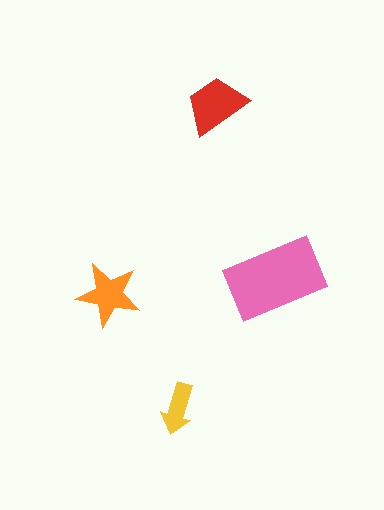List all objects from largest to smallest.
The pink rectangle, the red trapezoid, the orange star, the yellow arrow.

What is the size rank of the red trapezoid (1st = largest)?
2nd.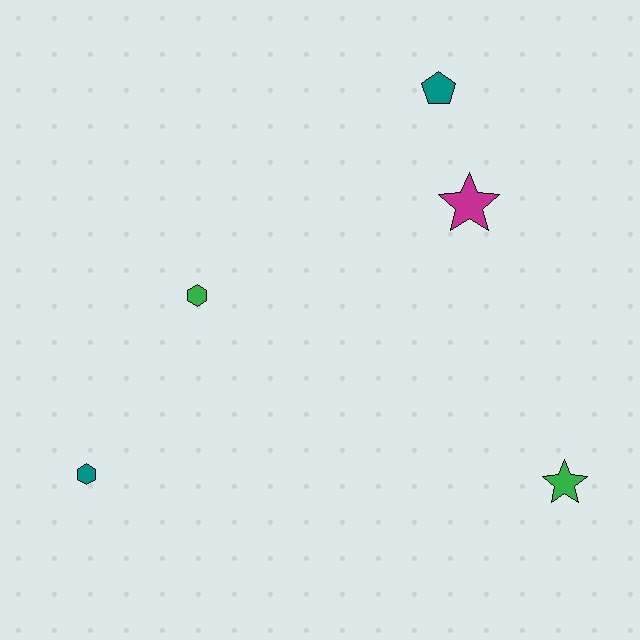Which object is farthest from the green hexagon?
The green star is farthest from the green hexagon.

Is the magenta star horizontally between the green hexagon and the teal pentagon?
No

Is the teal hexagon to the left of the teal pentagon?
Yes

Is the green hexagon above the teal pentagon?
No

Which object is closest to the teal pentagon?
The magenta star is closest to the teal pentagon.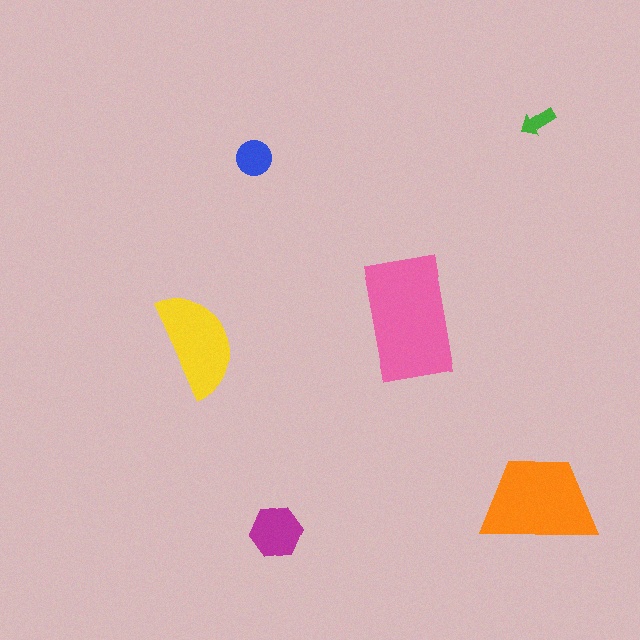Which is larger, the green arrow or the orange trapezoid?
The orange trapezoid.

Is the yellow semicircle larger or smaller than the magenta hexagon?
Larger.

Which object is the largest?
The pink rectangle.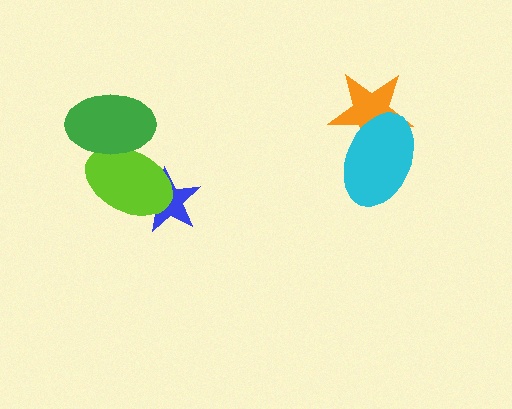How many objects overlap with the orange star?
1 object overlaps with the orange star.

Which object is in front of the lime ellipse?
The green ellipse is in front of the lime ellipse.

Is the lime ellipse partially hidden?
Yes, it is partially covered by another shape.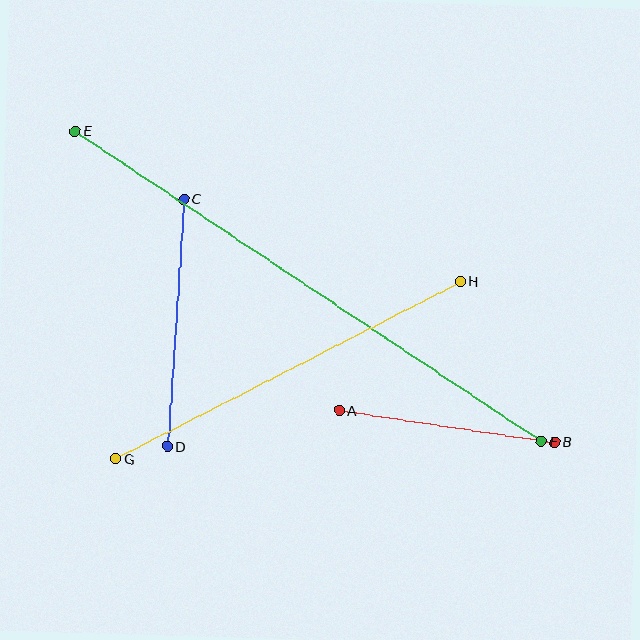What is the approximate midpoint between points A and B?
The midpoint is at approximately (447, 426) pixels.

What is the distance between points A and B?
The distance is approximately 217 pixels.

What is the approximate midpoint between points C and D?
The midpoint is at approximately (176, 323) pixels.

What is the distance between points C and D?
The distance is approximately 248 pixels.